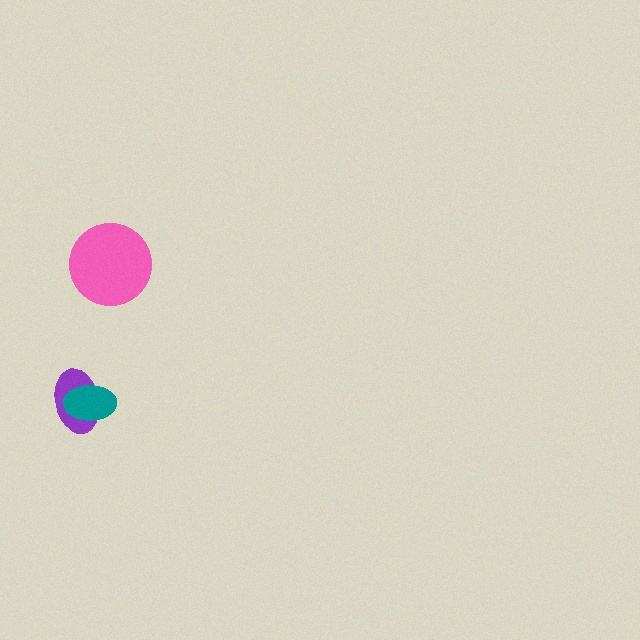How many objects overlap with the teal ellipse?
1 object overlaps with the teal ellipse.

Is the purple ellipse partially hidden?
Yes, it is partially covered by another shape.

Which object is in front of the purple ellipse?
The teal ellipse is in front of the purple ellipse.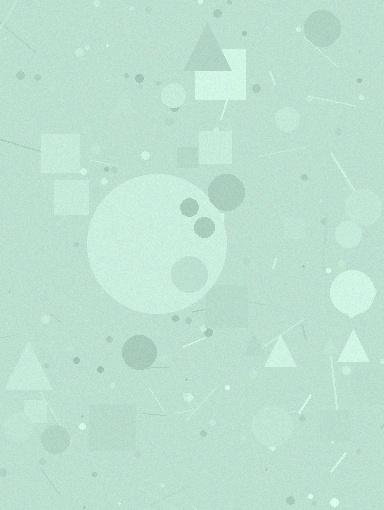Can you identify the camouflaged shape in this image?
The camouflaged shape is a circle.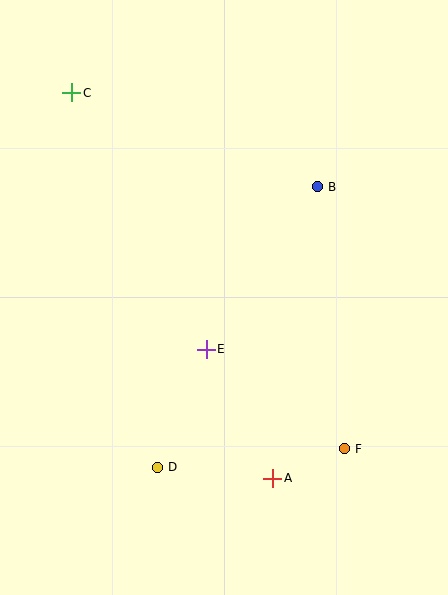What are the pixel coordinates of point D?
Point D is at (157, 467).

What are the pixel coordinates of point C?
Point C is at (72, 93).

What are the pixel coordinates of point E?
Point E is at (206, 349).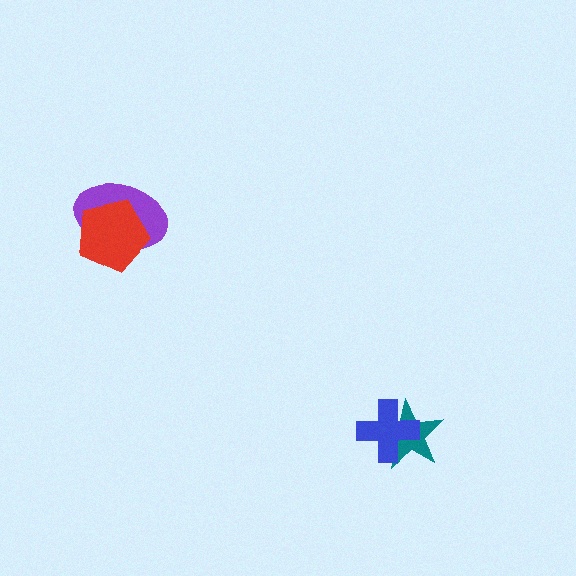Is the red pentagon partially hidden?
No, no other shape covers it.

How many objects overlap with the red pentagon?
1 object overlaps with the red pentagon.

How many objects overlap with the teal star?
1 object overlaps with the teal star.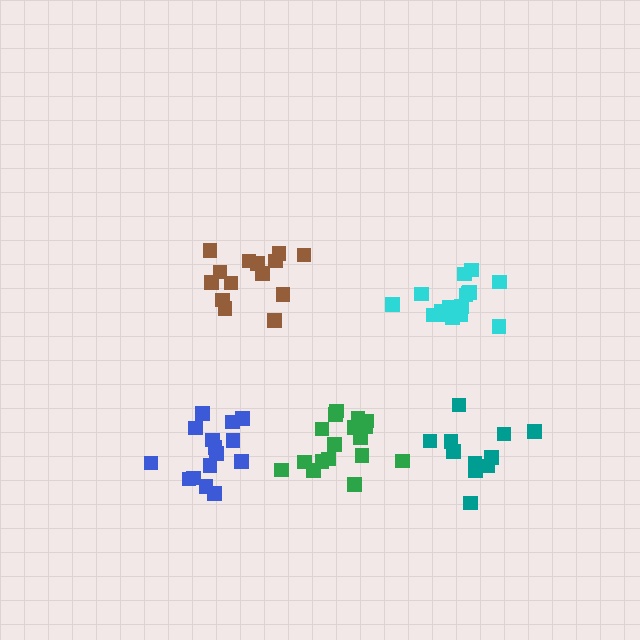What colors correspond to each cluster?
The clusters are colored: teal, blue, cyan, brown, green.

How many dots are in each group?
Group 1: 11 dots, Group 2: 15 dots, Group 3: 17 dots, Group 4: 14 dots, Group 5: 17 dots (74 total).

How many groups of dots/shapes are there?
There are 5 groups.